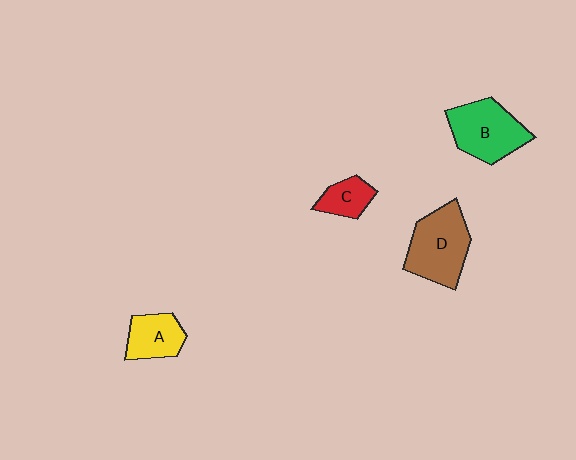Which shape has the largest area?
Shape D (brown).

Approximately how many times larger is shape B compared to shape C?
Approximately 2.1 times.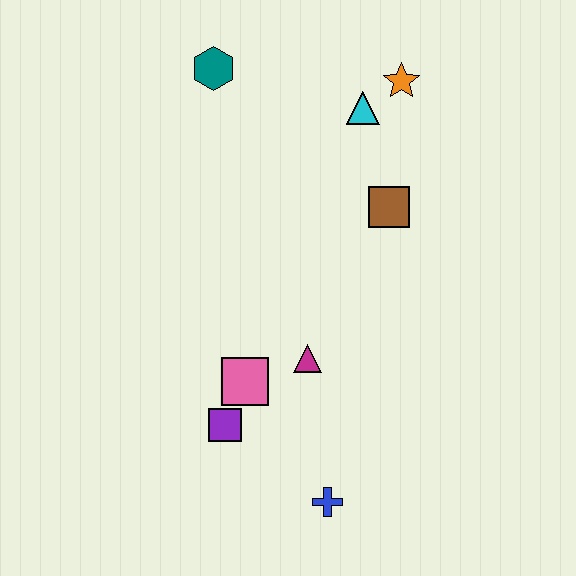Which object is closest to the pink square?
The purple square is closest to the pink square.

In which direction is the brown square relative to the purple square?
The brown square is above the purple square.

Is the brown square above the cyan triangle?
No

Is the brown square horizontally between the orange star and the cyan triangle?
Yes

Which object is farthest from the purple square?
The orange star is farthest from the purple square.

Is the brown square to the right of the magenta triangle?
Yes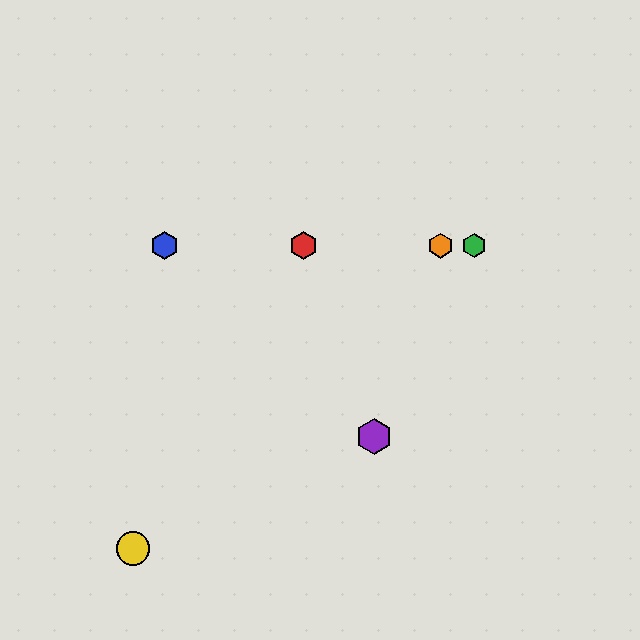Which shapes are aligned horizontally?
The red hexagon, the blue hexagon, the green hexagon, the orange hexagon are aligned horizontally.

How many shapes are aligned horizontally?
4 shapes (the red hexagon, the blue hexagon, the green hexagon, the orange hexagon) are aligned horizontally.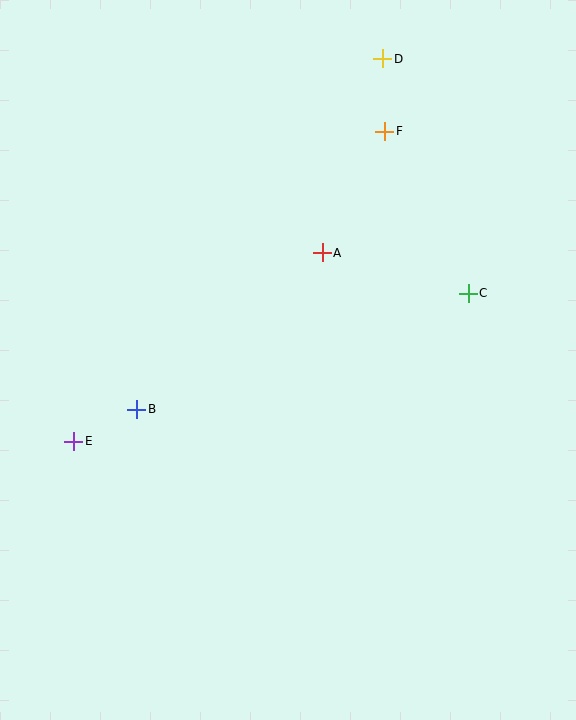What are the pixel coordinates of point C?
Point C is at (468, 293).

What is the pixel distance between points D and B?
The distance between D and B is 428 pixels.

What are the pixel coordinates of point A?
Point A is at (322, 253).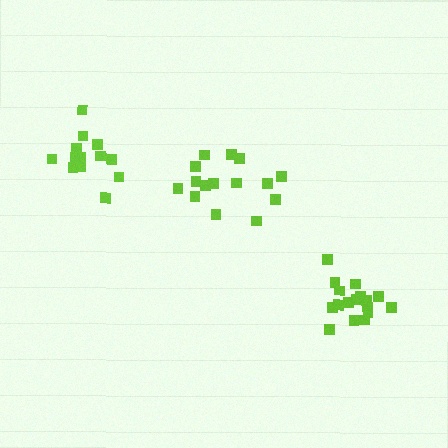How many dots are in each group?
Group 1: 13 dots, Group 2: 15 dots, Group 3: 17 dots (45 total).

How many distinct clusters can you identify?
There are 3 distinct clusters.